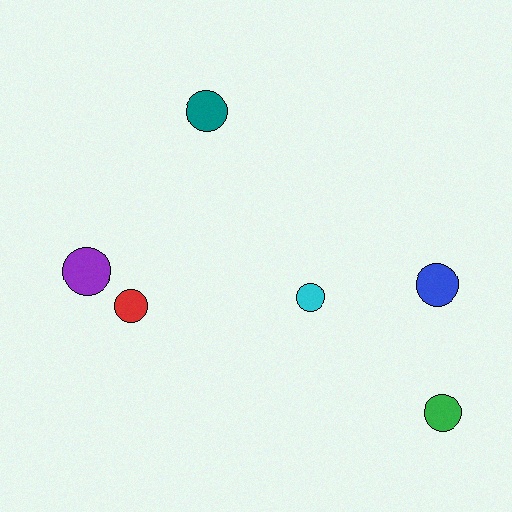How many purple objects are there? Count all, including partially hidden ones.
There is 1 purple object.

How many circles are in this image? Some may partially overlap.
There are 6 circles.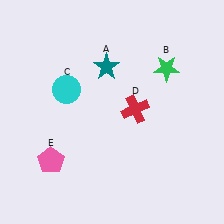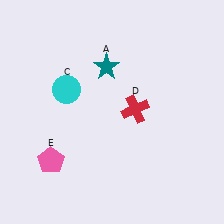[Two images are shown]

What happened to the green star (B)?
The green star (B) was removed in Image 2. It was in the top-right area of Image 1.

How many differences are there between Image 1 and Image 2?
There is 1 difference between the two images.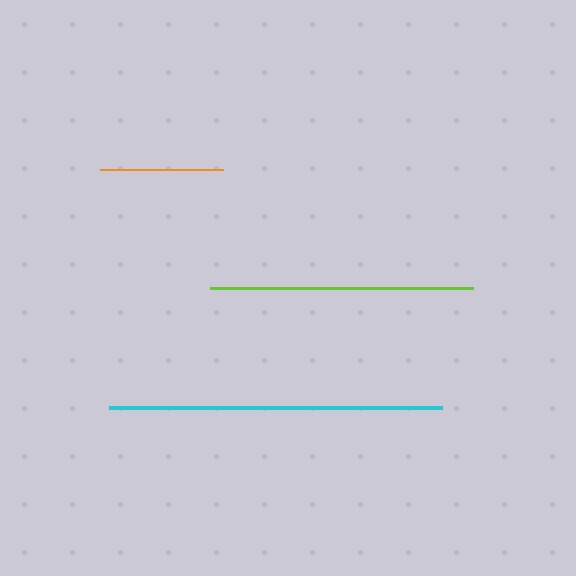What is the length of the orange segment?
The orange segment is approximately 123 pixels long.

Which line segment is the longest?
The cyan line is the longest at approximately 333 pixels.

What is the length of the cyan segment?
The cyan segment is approximately 333 pixels long.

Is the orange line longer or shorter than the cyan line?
The cyan line is longer than the orange line.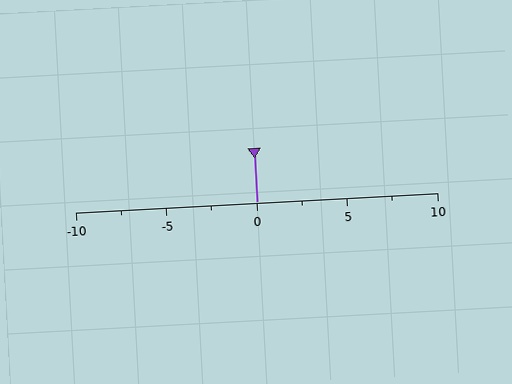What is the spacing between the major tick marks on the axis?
The major ticks are spaced 5 apart.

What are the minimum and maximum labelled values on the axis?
The axis runs from -10 to 10.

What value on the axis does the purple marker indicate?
The marker indicates approximately 0.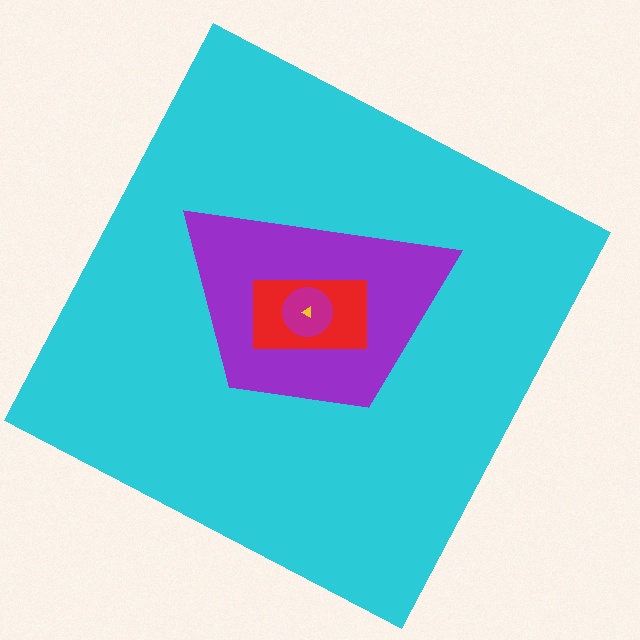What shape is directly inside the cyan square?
The purple trapezoid.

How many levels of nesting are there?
5.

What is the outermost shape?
The cyan square.